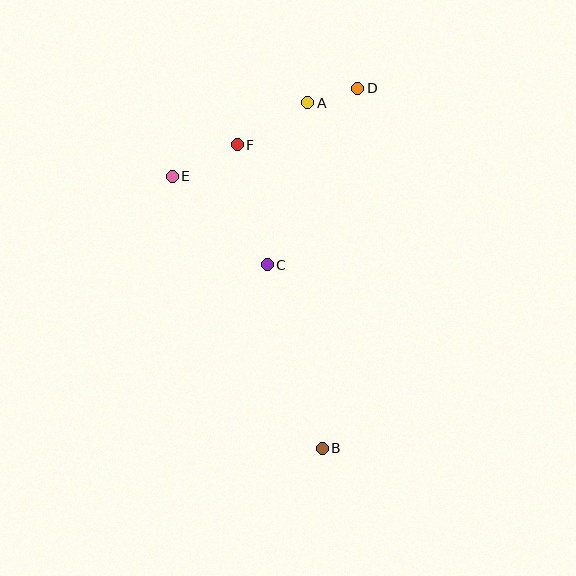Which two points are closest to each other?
Points A and D are closest to each other.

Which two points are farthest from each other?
Points B and D are farthest from each other.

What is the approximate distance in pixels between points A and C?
The distance between A and C is approximately 167 pixels.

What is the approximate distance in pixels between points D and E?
The distance between D and E is approximately 205 pixels.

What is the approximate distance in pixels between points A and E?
The distance between A and E is approximately 154 pixels.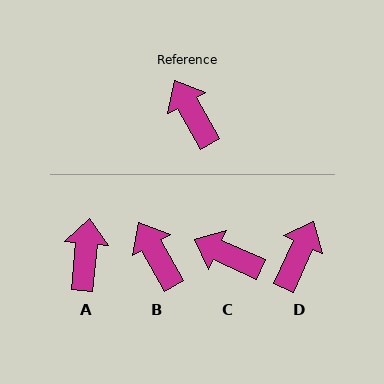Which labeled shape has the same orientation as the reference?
B.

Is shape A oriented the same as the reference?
No, it is off by about 35 degrees.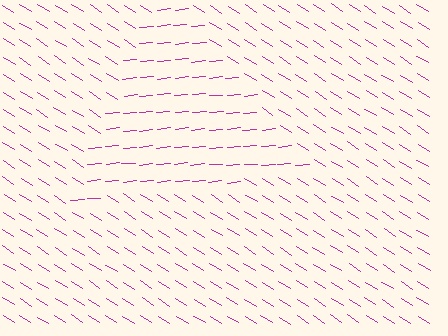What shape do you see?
I see a triangle.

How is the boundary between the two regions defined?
The boundary is defined purely by a change in line orientation (approximately 38 degrees difference). All lines are the same color and thickness.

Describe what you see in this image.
The image is filled with small magenta line segments. A triangle region in the image has lines oriented differently from the surrounding lines, creating a visible texture boundary.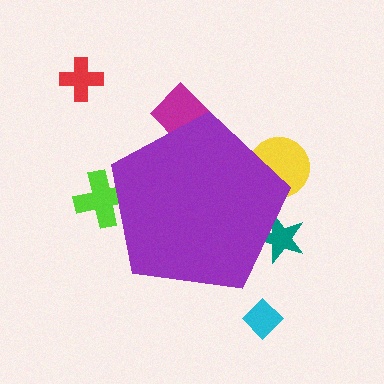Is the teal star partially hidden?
Yes, the teal star is partially hidden behind the purple pentagon.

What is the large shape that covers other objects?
A purple pentagon.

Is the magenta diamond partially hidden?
Yes, the magenta diamond is partially hidden behind the purple pentagon.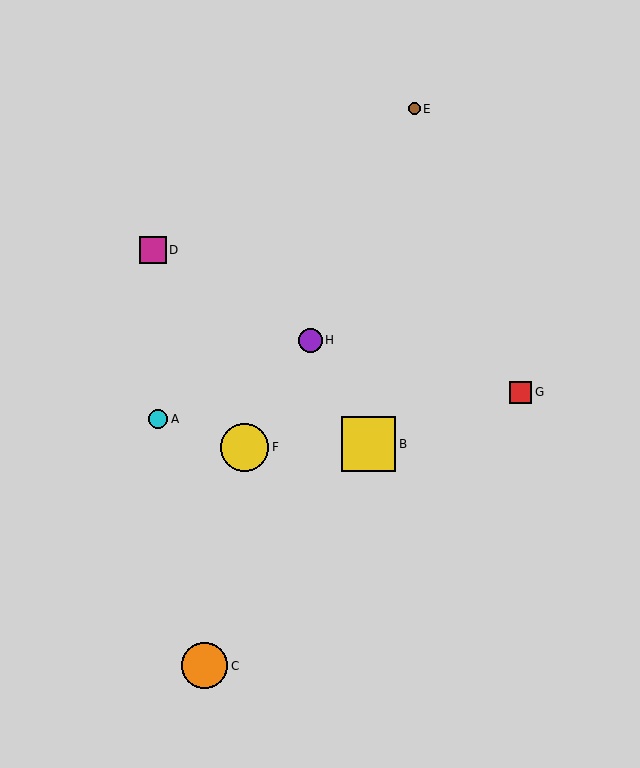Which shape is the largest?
The yellow square (labeled B) is the largest.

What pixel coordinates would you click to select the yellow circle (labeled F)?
Click at (245, 447) to select the yellow circle F.